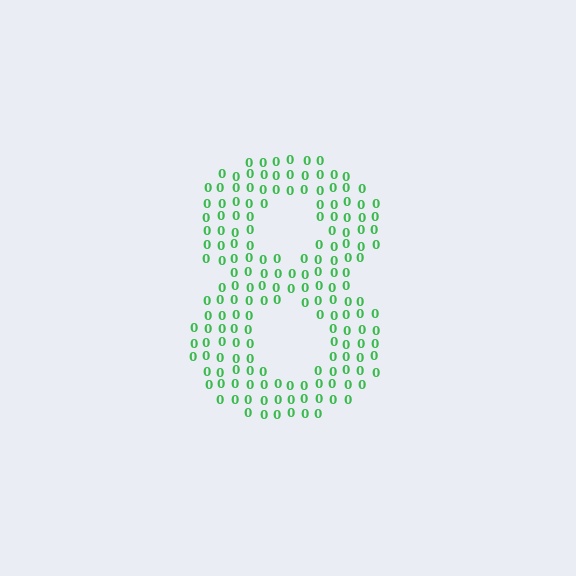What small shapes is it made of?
It is made of small digit 0's.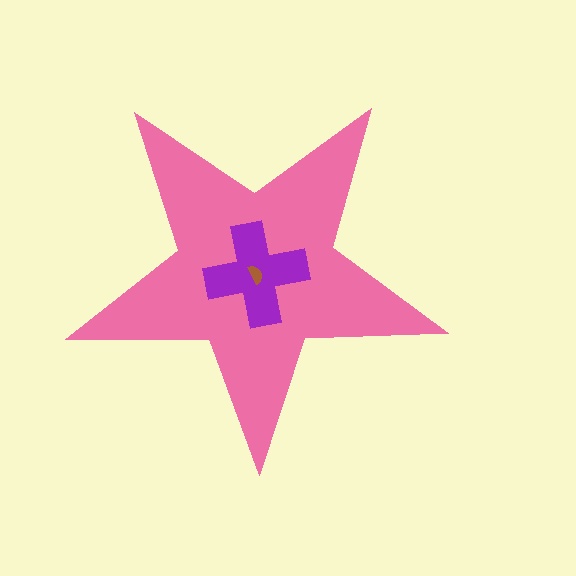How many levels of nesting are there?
3.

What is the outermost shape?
The pink star.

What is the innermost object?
The brown semicircle.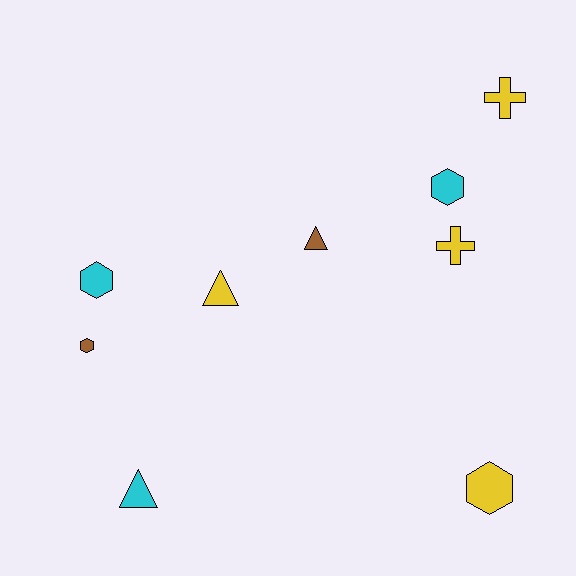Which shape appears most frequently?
Hexagon, with 4 objects.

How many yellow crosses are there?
There are 2 yellow crosses.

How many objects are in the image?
There are 9 objects.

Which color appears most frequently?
Yellow, with 4 objects.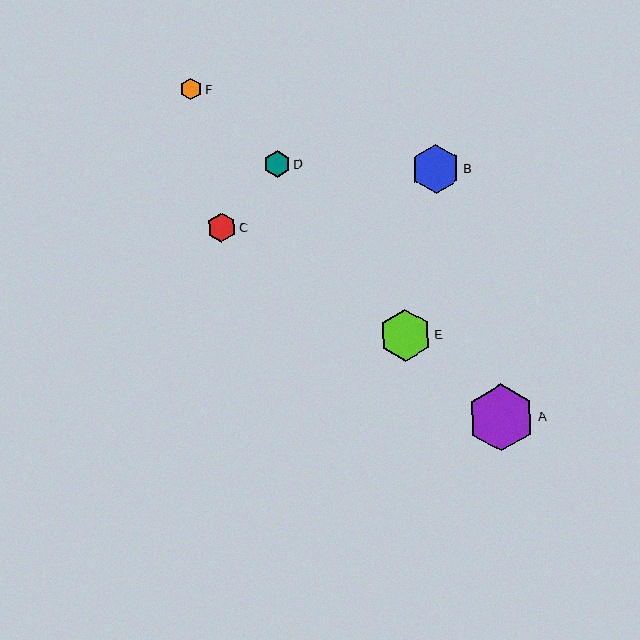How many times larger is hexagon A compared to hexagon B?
Hexagon A is approximately 1.4 times the size of hexagon B.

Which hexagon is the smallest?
Hexagon F is the smallest with a size of approximately 22 pixels.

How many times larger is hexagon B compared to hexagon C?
Hexagon B is approximately 1.7 times the size of hexagon C.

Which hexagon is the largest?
Hexagon A is the largest with a size of approximately 67 pixels.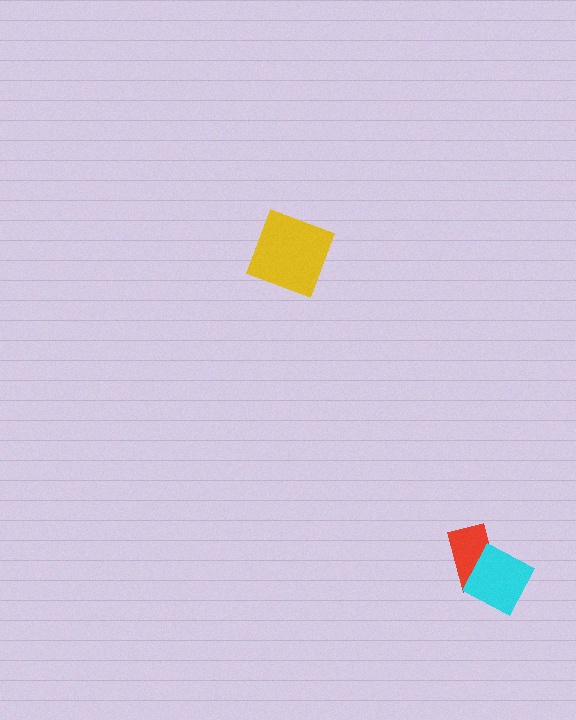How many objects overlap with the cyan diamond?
1 object overlaps with the cyan diamond.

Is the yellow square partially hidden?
No, no other shape covers it.